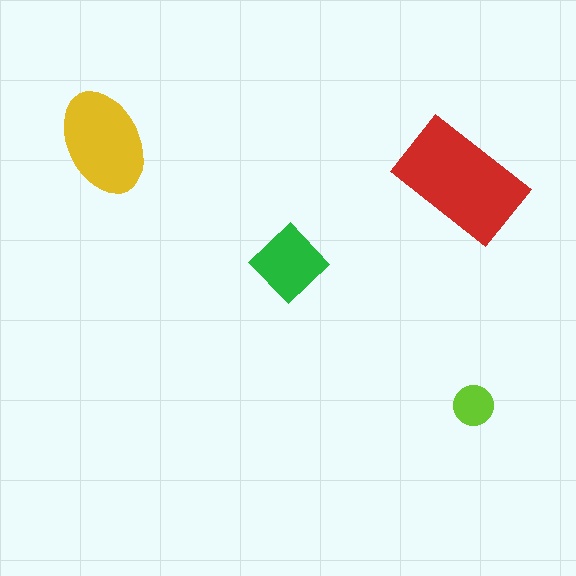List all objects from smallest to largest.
The lime circle, the green diamond, the yellow ellipse, the red rectangle.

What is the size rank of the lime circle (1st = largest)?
4th.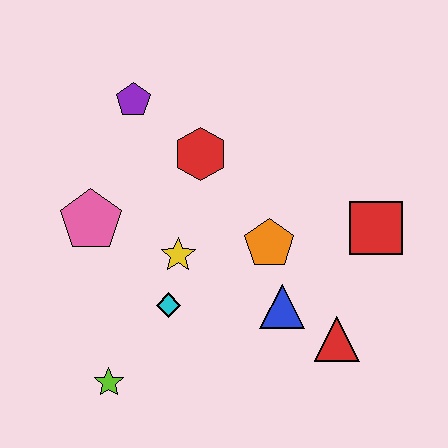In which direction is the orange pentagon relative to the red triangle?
The orange pentagon is above the red triangle.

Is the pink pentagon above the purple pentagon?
No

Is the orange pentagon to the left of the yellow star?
No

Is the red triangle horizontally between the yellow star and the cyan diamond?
No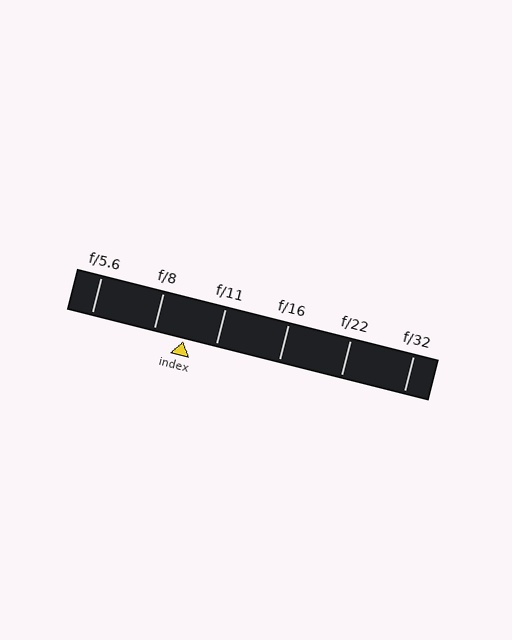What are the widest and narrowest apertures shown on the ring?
The widest aperture shown is f/5.6 and the narrowest is f/32.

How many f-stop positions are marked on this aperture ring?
There are 6 f-stop positions marked.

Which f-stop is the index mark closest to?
The index mark is closest to f/8.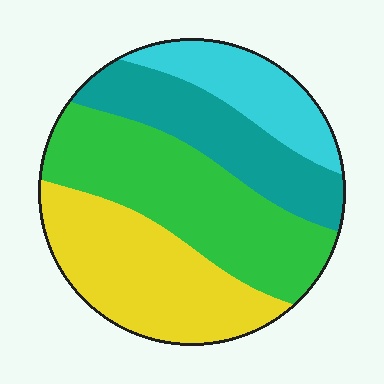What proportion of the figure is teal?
Teal takes up about one fifth (1/5) of the figure.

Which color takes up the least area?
Cyan, at roughly 15%.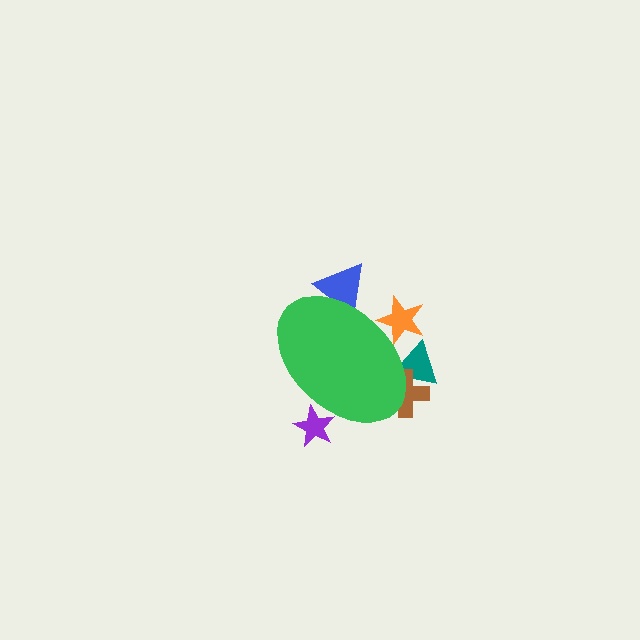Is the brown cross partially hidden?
Yes, the brown cross is partially hidden behind the green ellipse.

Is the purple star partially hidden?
Yes, the purple star is partially hidden behind the green ellipse.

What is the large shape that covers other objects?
A green ellipse.